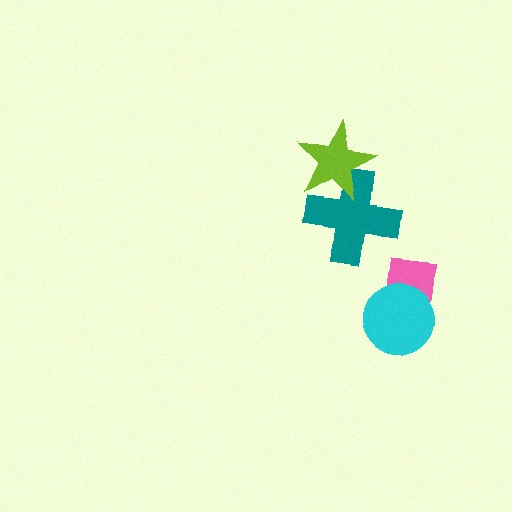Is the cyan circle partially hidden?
No, no other shape covers it.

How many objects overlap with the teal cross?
1 object overlaps with the teal cross.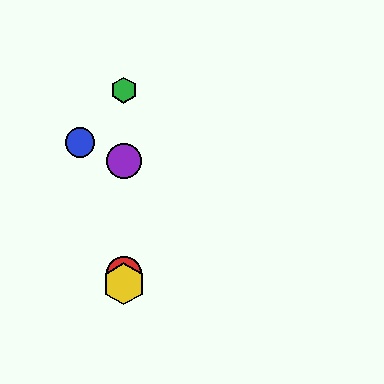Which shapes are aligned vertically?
The red circle, the green hexagon, the yellow hexagon, the purple circle are aligned vertically.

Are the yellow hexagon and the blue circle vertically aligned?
No, the yellow hexagon is at x≈124 and the blue circle is at x≈80.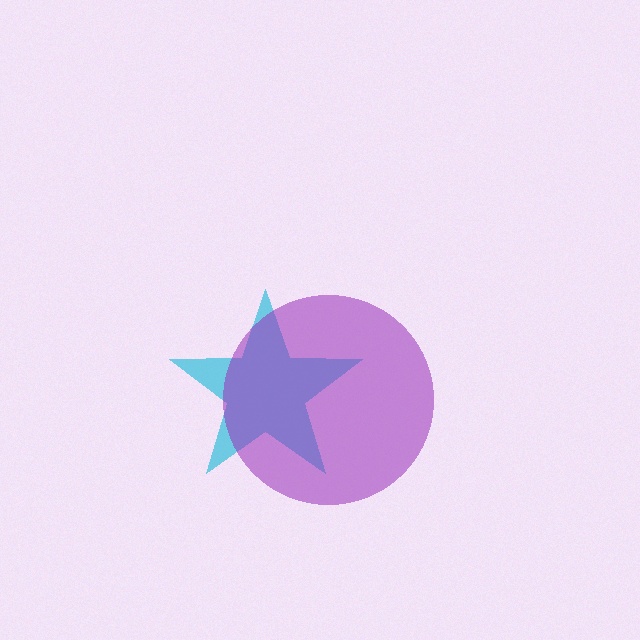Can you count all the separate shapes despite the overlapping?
Yes, there are 2 separate shapes.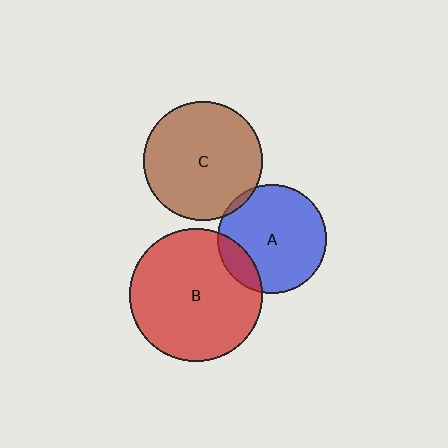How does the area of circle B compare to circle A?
Approximately 1.5 times.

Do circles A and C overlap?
Yes.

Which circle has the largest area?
Circle B (red).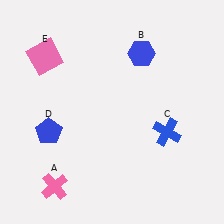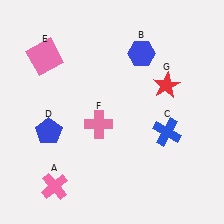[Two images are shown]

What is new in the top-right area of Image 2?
A red star (G) was added in the top-right area of Image 2.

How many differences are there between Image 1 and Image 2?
There are 2 differences between the two images.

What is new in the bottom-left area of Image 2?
A pink cross (F) was added in the bottom-left area of Image 2.